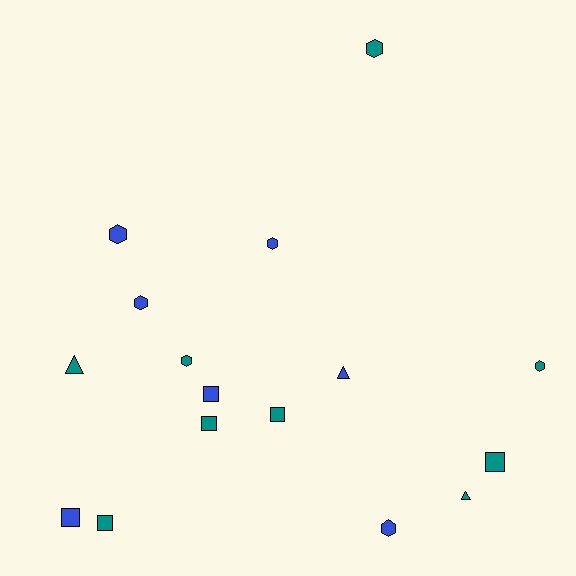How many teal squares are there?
There are 4 teal squares.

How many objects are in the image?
There are 16 objects.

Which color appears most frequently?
Teal, with 9 objects.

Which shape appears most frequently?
Hexagon, with 7 objects.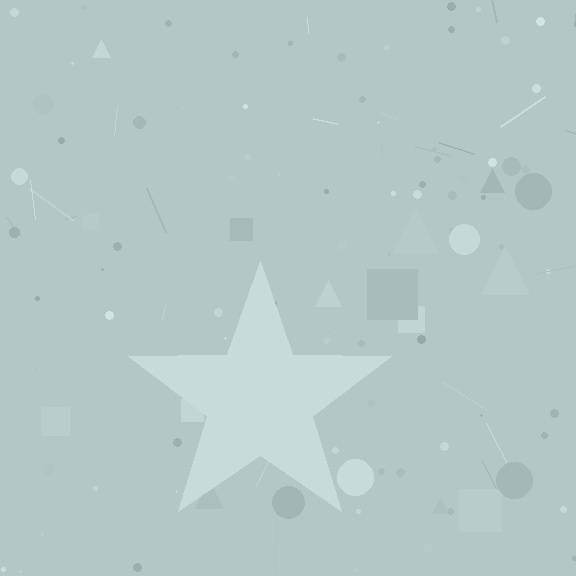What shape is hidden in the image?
A star is hidden in the image.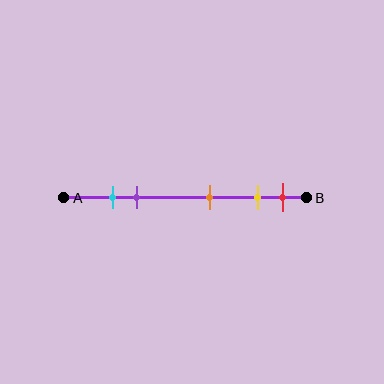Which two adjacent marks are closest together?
The cyan and purple marks are the closest adjacent pair.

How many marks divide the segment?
There are 5 marks dividing the segment.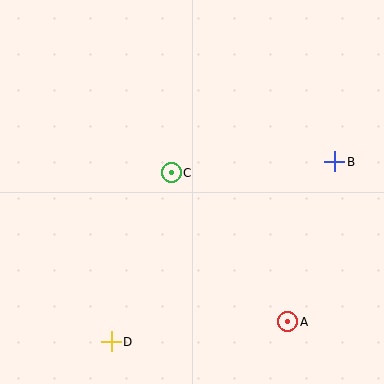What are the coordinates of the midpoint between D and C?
The midpoint between D and C is at (141, 257).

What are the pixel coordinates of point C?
Point C is at (171, 173).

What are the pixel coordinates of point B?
Point B is at (335, 162).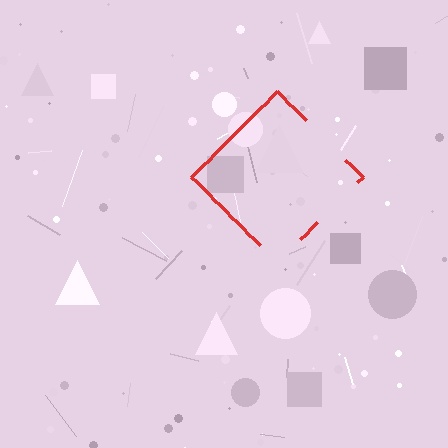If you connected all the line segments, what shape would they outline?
They would outline a diamond.